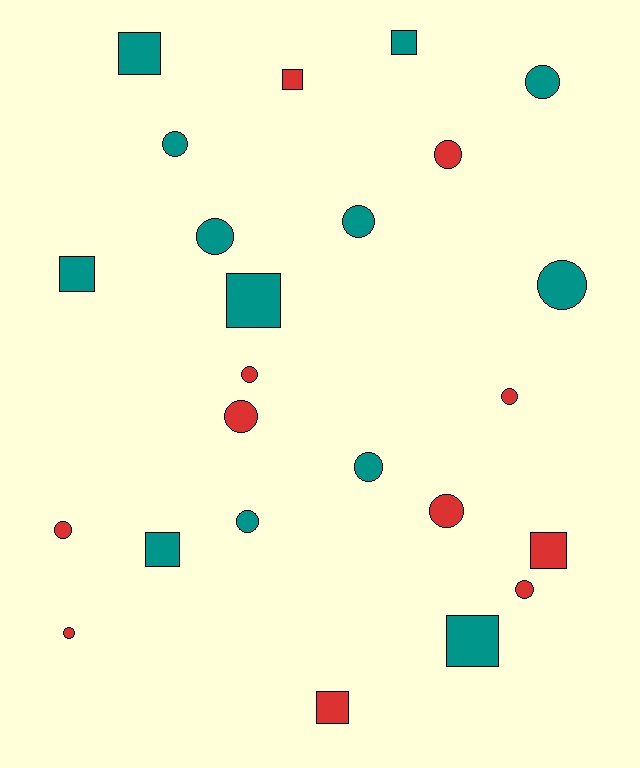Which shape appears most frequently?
Circle, with 15 objects.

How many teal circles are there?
There are 7 teal circles.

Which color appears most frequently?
Teal, with 13 objects.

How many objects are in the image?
There are 24 objects.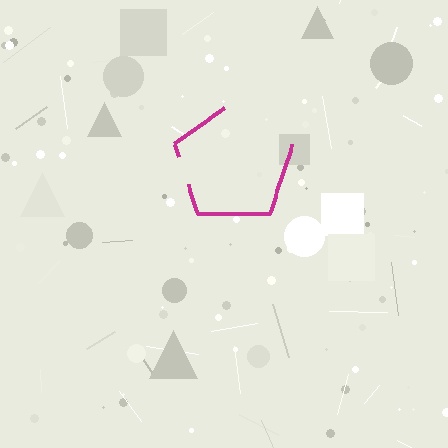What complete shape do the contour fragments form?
The contour fragments form a pentagon.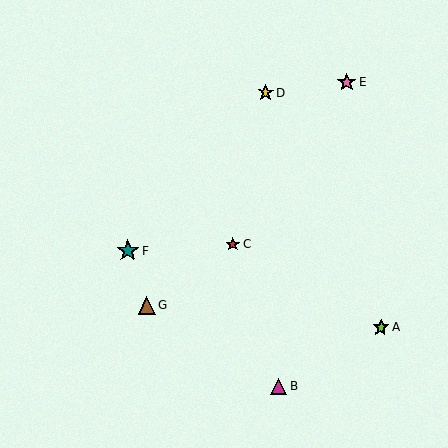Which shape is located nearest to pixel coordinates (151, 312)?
The brown triangle (labeled G) at (147, 305) is nearest to that location.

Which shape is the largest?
The teal star (labeled F) is the largest.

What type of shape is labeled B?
Shape B is a magenta triangle.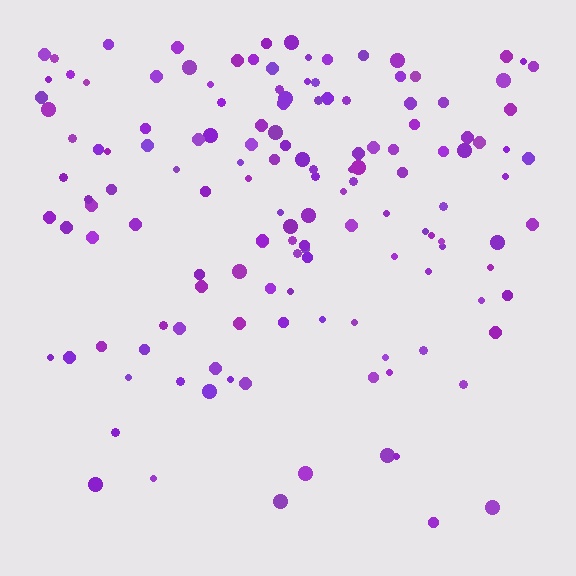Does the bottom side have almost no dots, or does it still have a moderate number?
Still a moderate number, just noticeably fewer than the top.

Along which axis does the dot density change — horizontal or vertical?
Vertical.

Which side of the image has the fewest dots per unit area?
The bottom.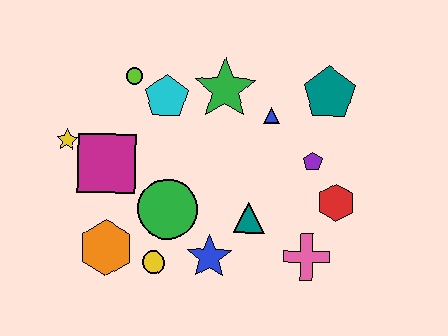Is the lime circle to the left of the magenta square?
No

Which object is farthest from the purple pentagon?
The yellow star is farthest from the purple pentagon.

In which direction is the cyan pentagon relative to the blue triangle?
The cyan pentagon is to the left of the blue triangle.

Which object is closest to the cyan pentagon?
The lime circle is closest to the cyan pentagon.